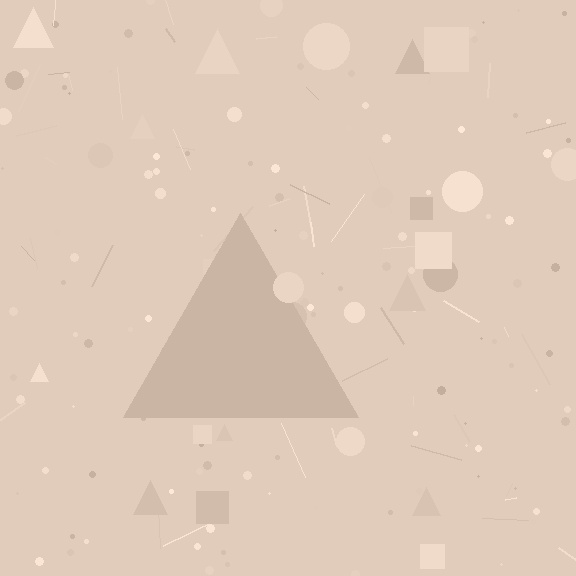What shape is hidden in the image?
A triangle is hidden in the image.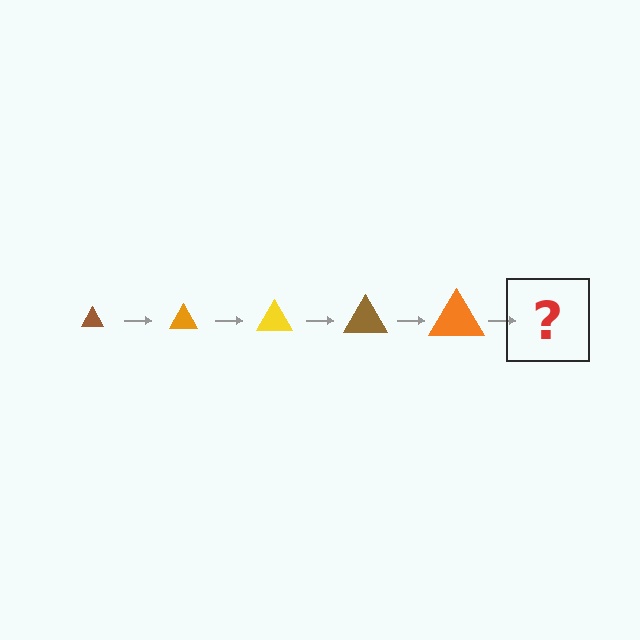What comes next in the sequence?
The next element should be a yellow triangle, larger than the previous one.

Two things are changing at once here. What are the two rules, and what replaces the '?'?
The two rules are that the triangle grows larger each step and the color cycles through brown, orange, and yellow. The '?' should be a yellow triangle, larger than the previous one.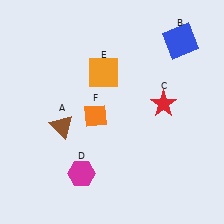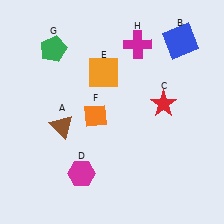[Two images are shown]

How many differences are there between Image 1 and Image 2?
There are 2 differences between the two images.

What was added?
A green pentagon (G), a magenta cross (H) were added in Image 2.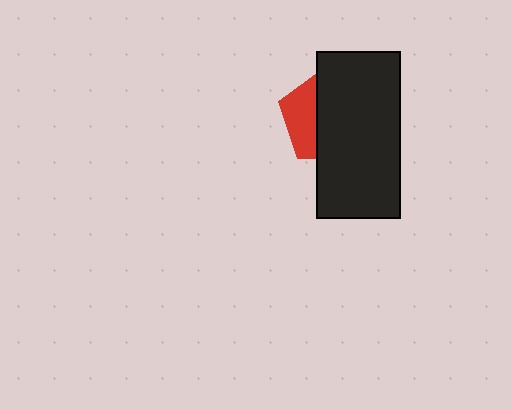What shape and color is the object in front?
The object in front is a black rectangle.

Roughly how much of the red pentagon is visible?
A small part of it is visible (roughly 33%).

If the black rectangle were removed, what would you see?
You would see the complete red pentagon.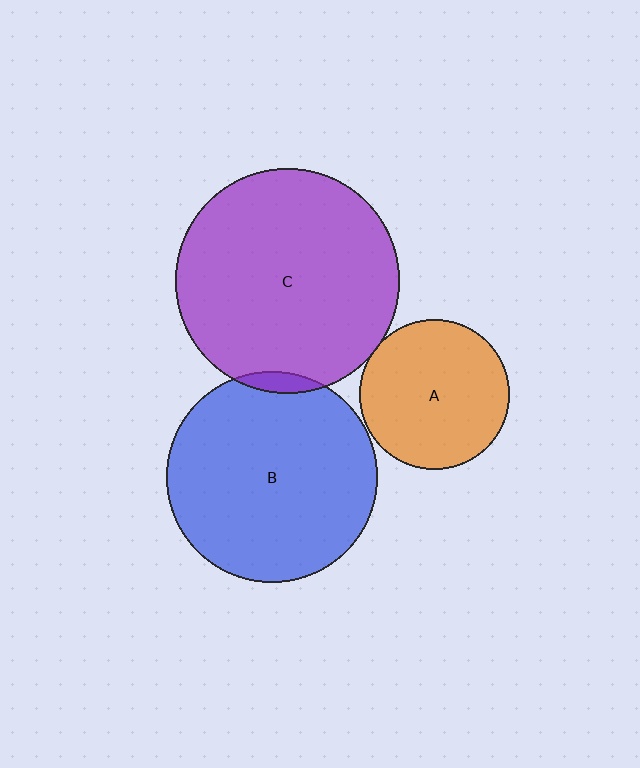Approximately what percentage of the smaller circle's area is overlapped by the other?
Approximately 5%.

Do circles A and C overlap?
Yes.